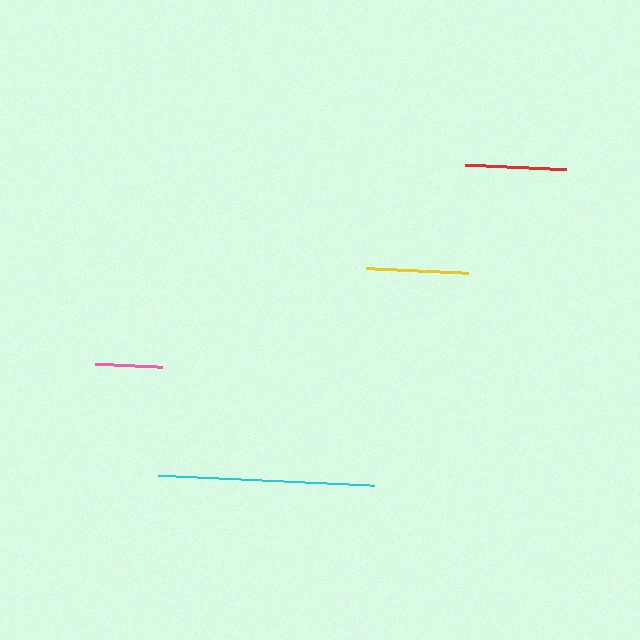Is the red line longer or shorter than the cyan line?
The cyan line is longer than the red line.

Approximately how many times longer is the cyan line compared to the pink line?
The cyan line is approximately 3.2 times the length of the pink line.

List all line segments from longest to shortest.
From longest to shortest: cyan, yellow, red, pink.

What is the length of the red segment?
The red segment is approximately 100 pixels long.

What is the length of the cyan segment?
The cyan segment is approximately 216 pixels long.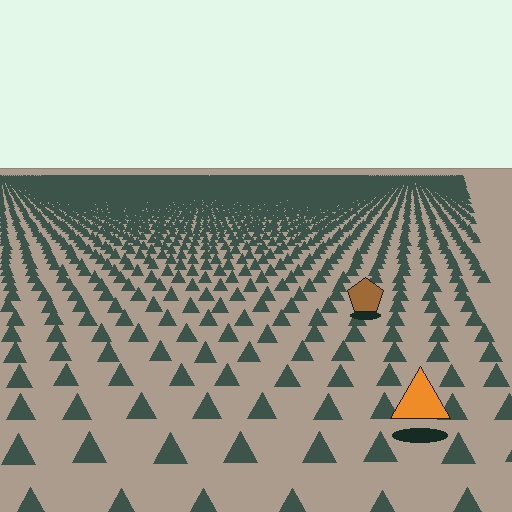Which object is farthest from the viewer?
The brown pentagon is farthest from the viewer. It appears smaller and the ground texture around it is denser.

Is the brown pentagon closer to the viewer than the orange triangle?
No. The orange triangle is closer — you can tell from the texture gradient: the ground texture is coarser near it.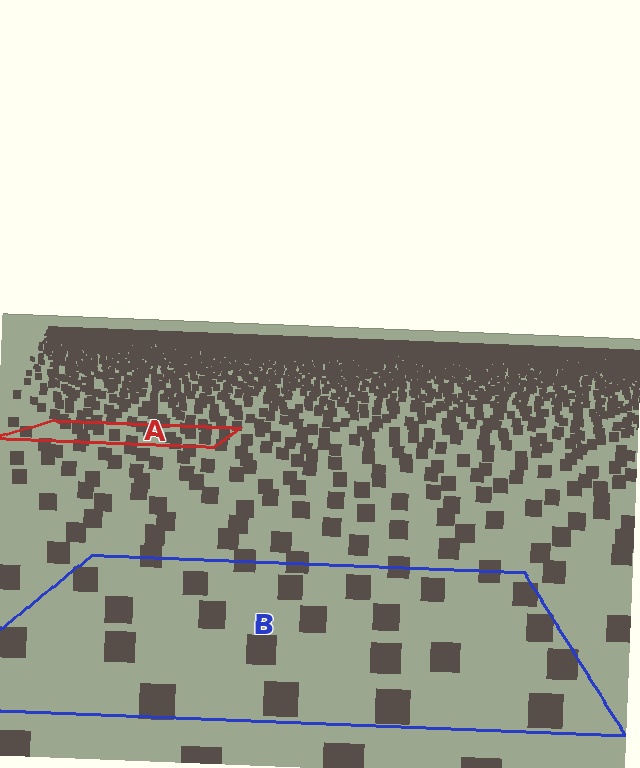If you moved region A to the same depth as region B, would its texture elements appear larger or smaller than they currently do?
They would appear larger. At a closer depth, the same texture elements are projected at a bigger on-screen size.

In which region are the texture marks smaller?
The texture marks are smaller in region A, because it is farther away.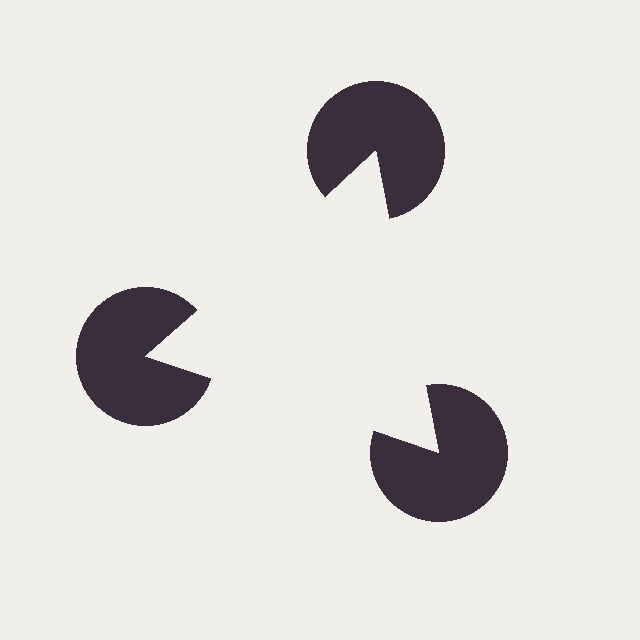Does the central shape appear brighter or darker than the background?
It typically appears slightly brighter than the background, even though no actual brightness change is drawn.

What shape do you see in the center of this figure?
An illusory triangle — its edges are inferred from the aligned wedge cuts in the pac-man discs, not physically drawn.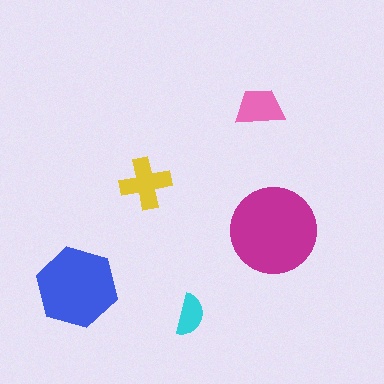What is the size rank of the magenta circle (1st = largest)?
1st.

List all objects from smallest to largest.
The cyan semicircle, the pink trapezoid, the yellow cross, the blue hexagon, the magenta circle.